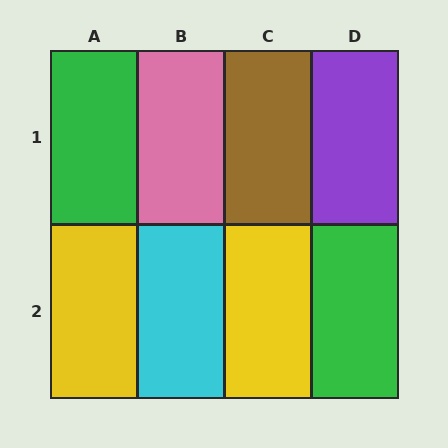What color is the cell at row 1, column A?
Green.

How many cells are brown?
1 cell is brown.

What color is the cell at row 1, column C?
Brown.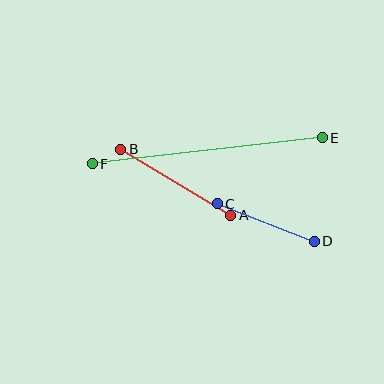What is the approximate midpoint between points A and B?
The midpoint is at approximately (176, 182) pixels.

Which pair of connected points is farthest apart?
Points E and F are farthest apart.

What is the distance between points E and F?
The distance is approximately 231 pixels.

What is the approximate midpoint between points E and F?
The midpoint is at approximately (207, 151) pixels.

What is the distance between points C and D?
The distance is approximately 104 pixels.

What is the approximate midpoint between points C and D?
The midpoint is at approximately (266, 223) pixels.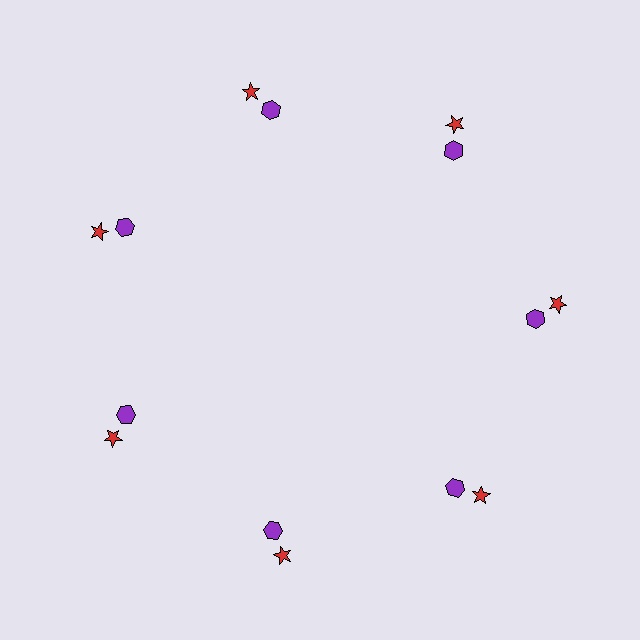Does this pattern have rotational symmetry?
Yes, this pattern has 7-fold rotational symmetry. It looks the same after rotating 51 degrees around the center.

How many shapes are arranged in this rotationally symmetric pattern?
There are 14 shapes, arranged in 7 groups of 2.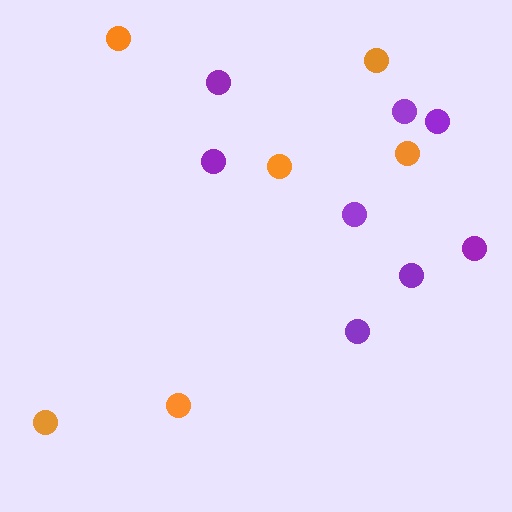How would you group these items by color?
There are 2 groups: one group of orange circles (6) and one group of purple circles (8).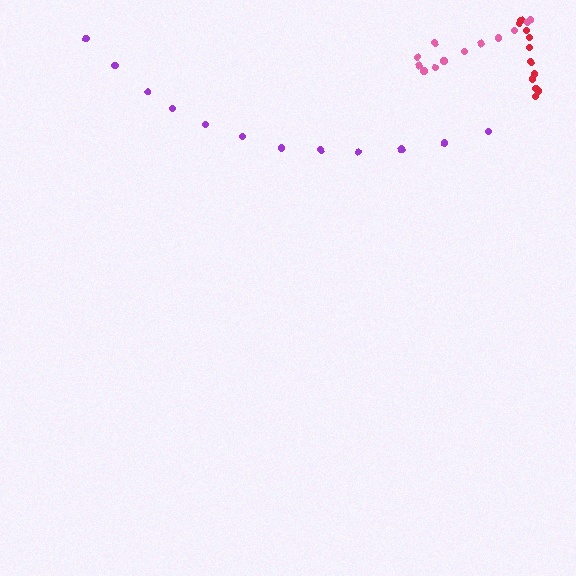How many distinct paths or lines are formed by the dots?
There are 3 distinct paths.